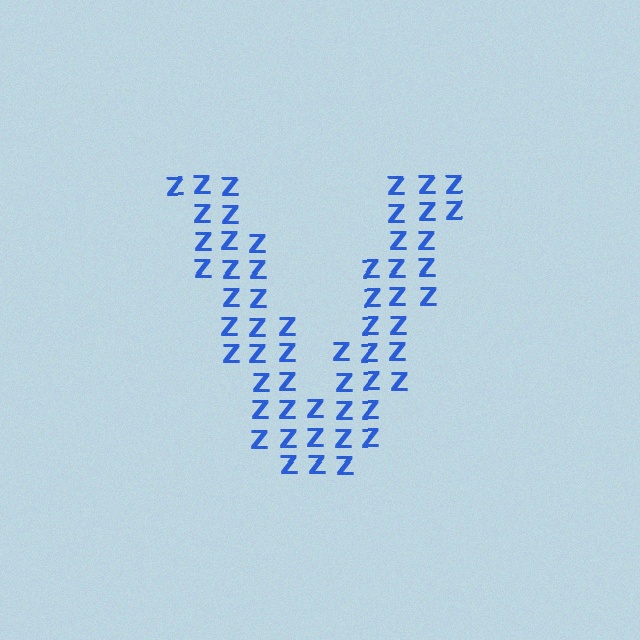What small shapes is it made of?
It is made of small letter Z's.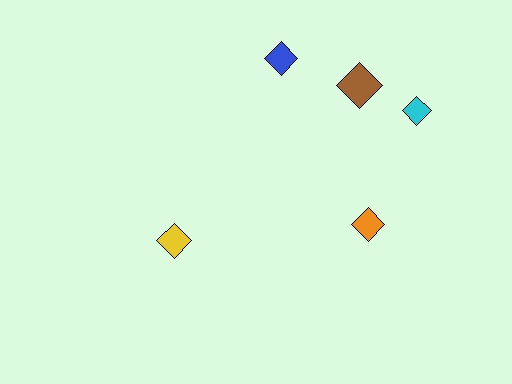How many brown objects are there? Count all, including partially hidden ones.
There is 1 brown object.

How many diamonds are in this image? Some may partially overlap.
There are 5 diamonds.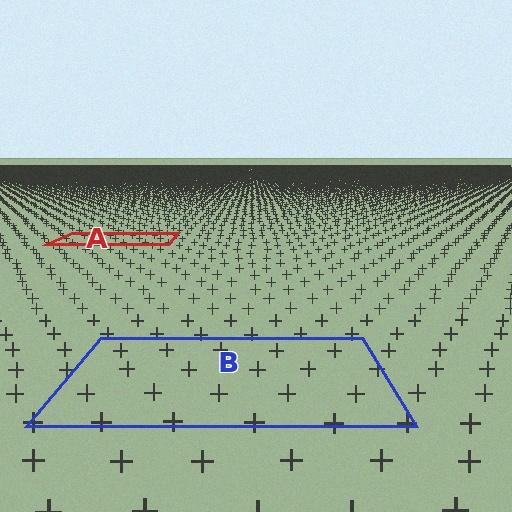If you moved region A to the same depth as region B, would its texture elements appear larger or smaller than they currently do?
They would appear larger. At a closer depth, the same texture elements are projected at a bigger on-screen size.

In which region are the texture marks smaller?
The texture marks are smaller in region A, because it is farther away.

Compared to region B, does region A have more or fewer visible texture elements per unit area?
Region A has more texture elements per unit area — they are packed more densely because it is farther away.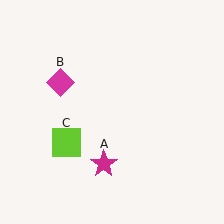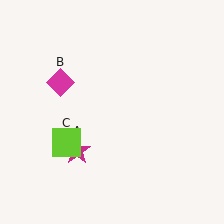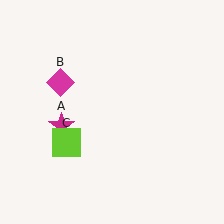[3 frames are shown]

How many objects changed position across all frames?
1 object changed position: magenta star (object A).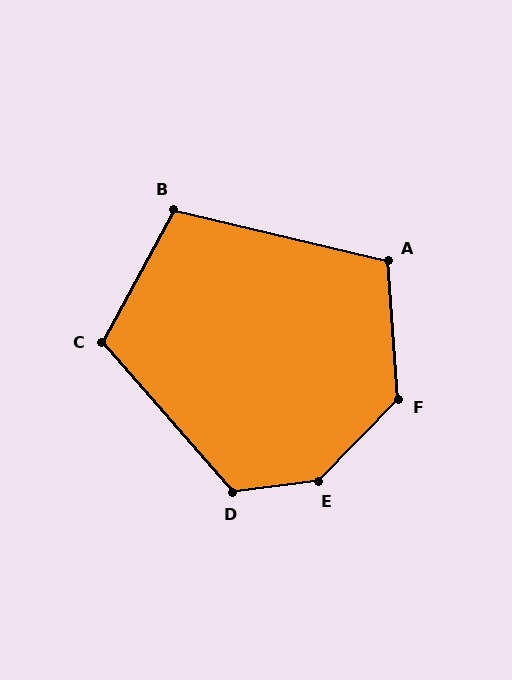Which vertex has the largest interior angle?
E, at approximately 142 degrees.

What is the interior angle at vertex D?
Approximately 124 degrees (obtuse).